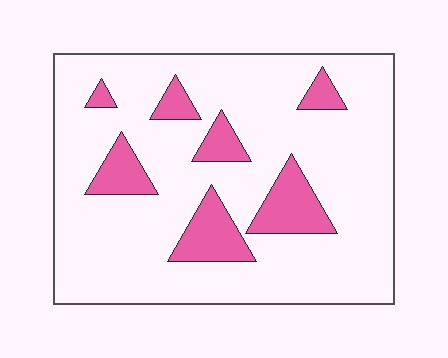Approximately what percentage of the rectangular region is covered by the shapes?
Approximately 15%.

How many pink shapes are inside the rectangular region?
7.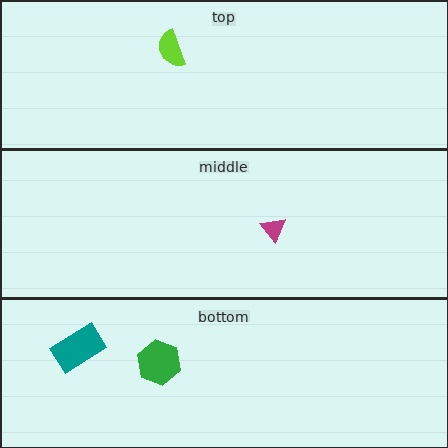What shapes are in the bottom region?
The teal rectangle, the green hexagon.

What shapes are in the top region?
The lime semicircle.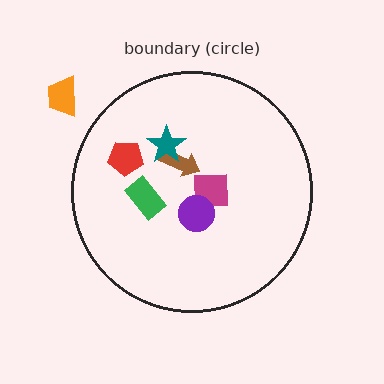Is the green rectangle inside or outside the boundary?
Inside.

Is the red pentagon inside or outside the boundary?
Inside.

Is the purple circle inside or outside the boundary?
Inside.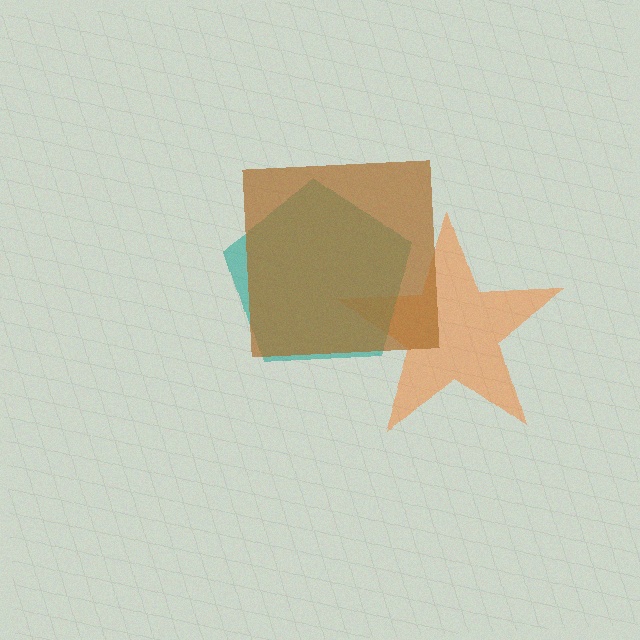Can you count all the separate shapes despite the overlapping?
Yes, there are 3 separate shapes.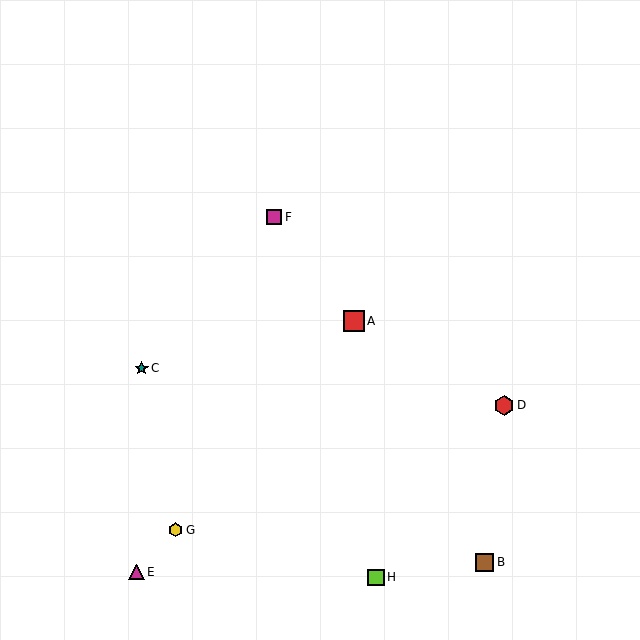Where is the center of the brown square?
The center of the brown square is at (485, 562).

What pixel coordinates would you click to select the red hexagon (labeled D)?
Click at (504, 405) to select the red hexagon D.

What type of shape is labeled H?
Shape H is a lime square.